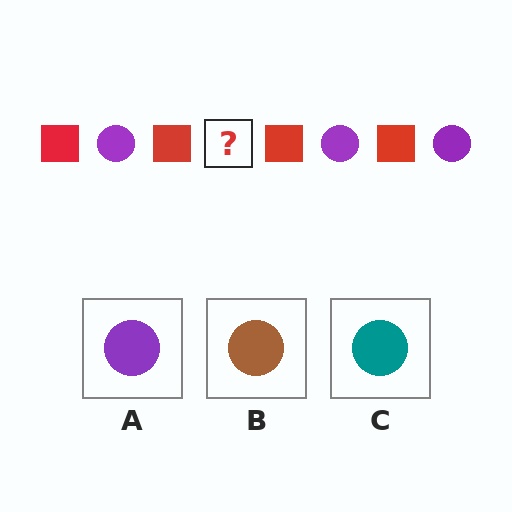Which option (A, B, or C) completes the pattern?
A.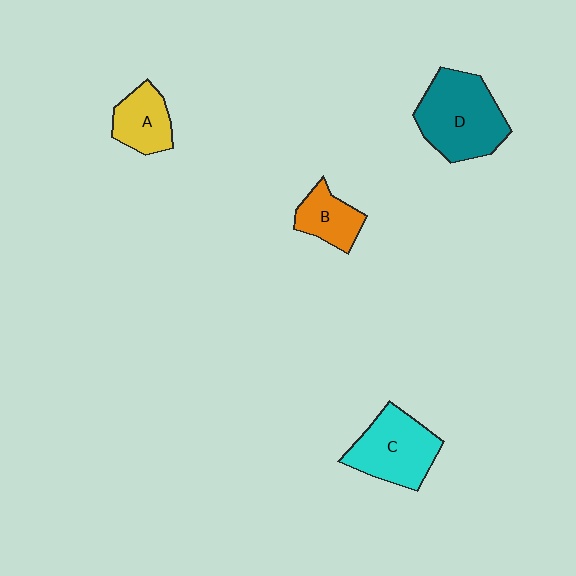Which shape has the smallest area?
Shape B (orange).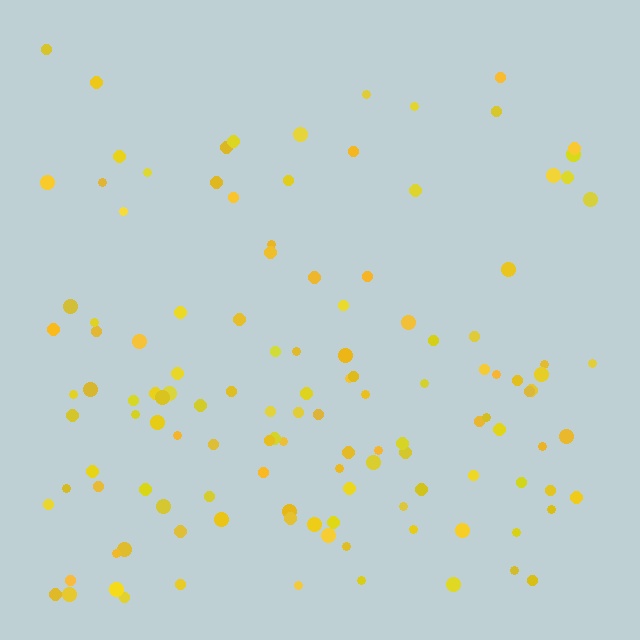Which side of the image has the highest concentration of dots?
The bottom.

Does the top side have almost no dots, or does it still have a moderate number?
Still a moderate number, just noticeably fewer than the bottom.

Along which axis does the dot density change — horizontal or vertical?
Vertical.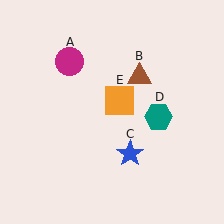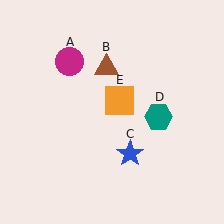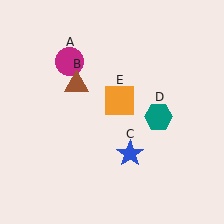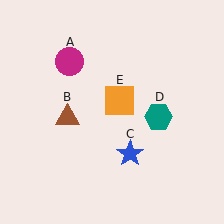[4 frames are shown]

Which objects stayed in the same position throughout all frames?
Magenta circle (object A) and blue star (object C) and teal hexagon (object D) and orange square (object E) remained stationary.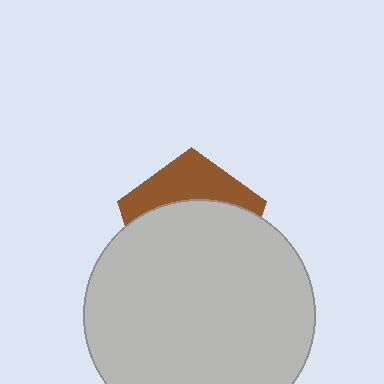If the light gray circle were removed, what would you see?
You would see the complete brown pentagon.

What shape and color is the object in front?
The object in front is a light gray circle.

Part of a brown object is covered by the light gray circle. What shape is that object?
It is a pentagon.